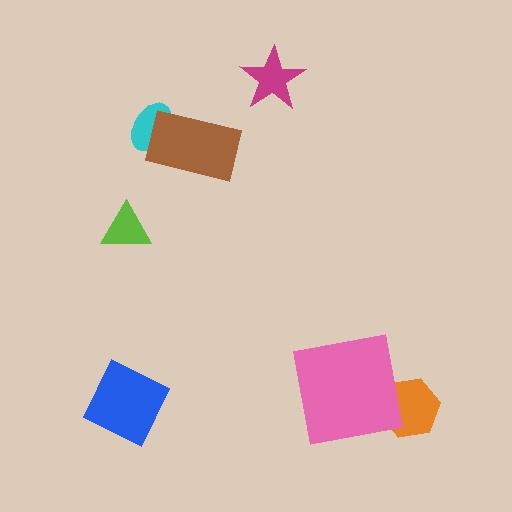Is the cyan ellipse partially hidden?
Yes, it is partially covered by another shape.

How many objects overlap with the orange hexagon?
1 object overlaps with the orange hexagon.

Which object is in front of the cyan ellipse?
The brown rectangle is in front of the cyan ellipse.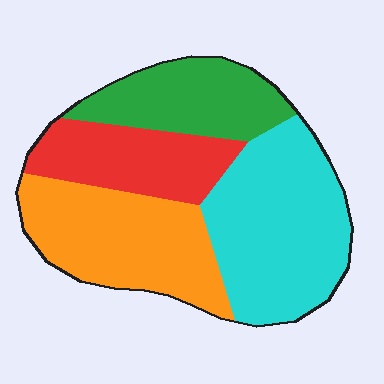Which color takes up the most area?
Cyan, at roughly 35%.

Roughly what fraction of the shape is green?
Green takes up about one fifth (1/5) of the shape.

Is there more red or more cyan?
Cyan.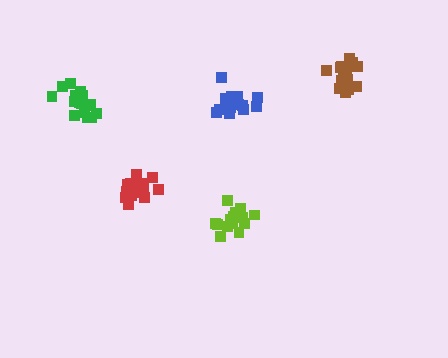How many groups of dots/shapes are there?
There are 5 groups.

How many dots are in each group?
Group 1: 16 dots, Group 2: 20 dots, Group 3: 18 dots, Group 4: 19 dots, Group 5: 19 dots (92 total).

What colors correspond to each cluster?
The clusters are colored: red, brown, blue, green, lime.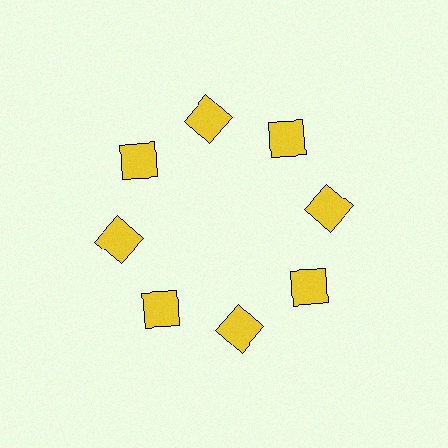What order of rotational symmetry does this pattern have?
This pattern has 8-fold rotational symmetry.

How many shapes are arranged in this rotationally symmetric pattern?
There are 8 shapes, arranged in 8 groups of 1.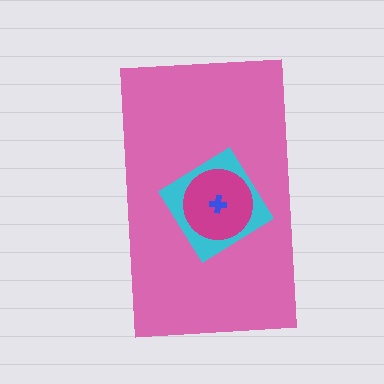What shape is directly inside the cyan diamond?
The magenta circle.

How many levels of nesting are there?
4.